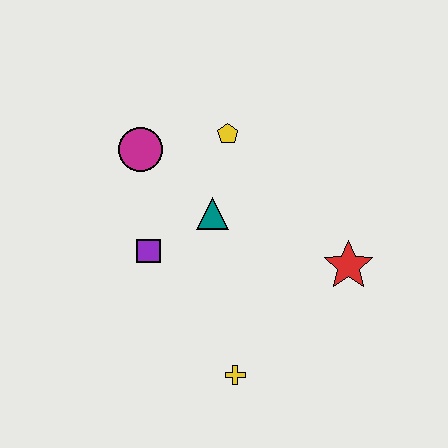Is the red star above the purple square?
No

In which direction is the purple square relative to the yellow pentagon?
The purple square is below the yellow pentagon.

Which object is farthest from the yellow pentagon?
The yellow cross is farthest from the yellow pentagon.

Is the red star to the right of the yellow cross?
Yes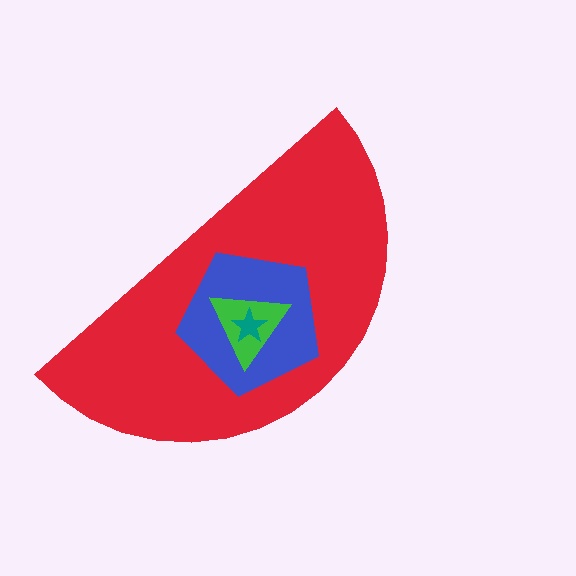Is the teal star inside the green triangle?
Yes.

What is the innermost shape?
The teal star.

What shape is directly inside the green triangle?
The teal star.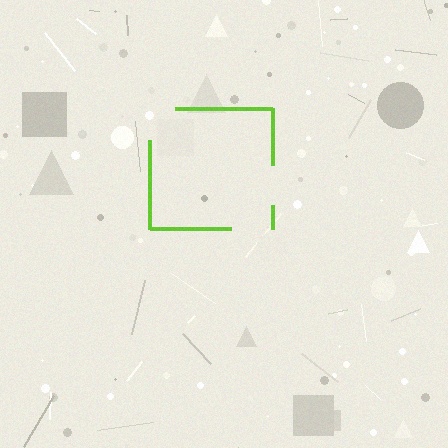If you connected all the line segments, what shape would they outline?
They would outline a square.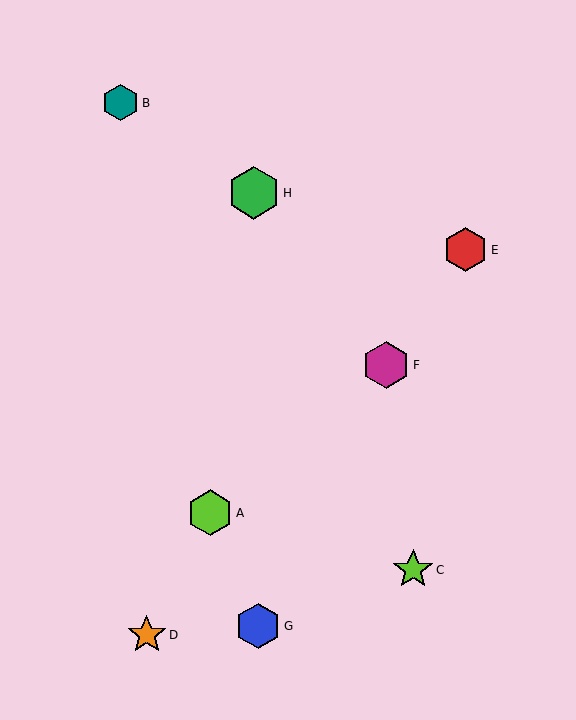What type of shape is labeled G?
Shape G is a blue hexagon.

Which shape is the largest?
The green hexagon (labeled H) is the largest.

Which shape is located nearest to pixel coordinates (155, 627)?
The orange star (labeled D) at (147, 635) is nearest to that location.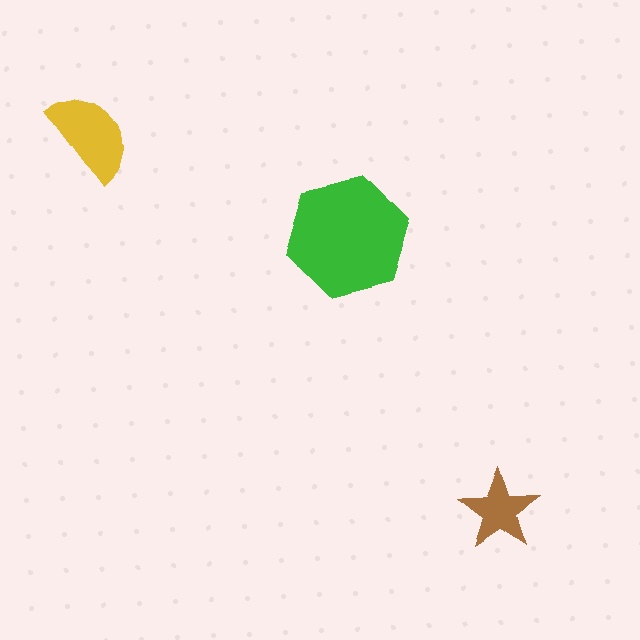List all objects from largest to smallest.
The green hexagon, the yellow semicircle, the brown star.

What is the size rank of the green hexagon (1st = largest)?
1st.